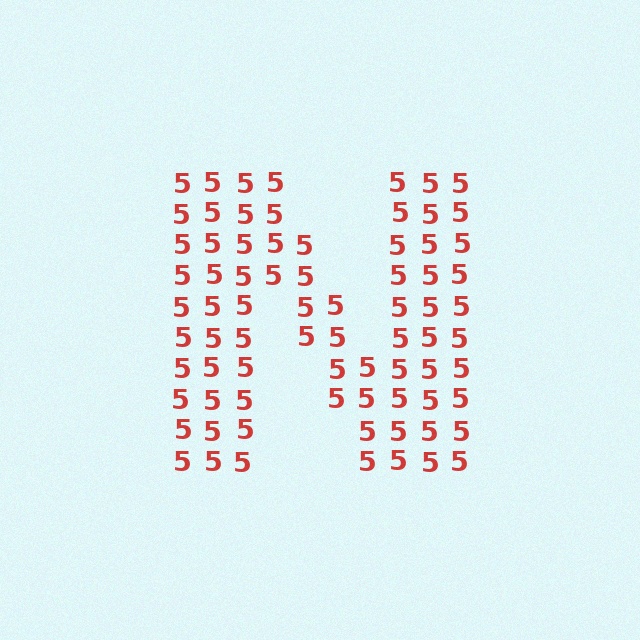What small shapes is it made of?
It is made of small digit 5's.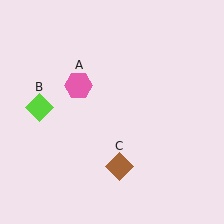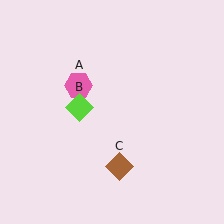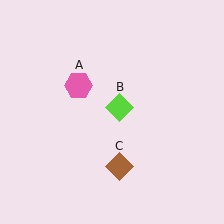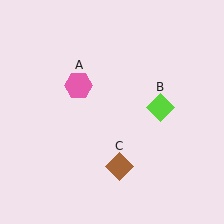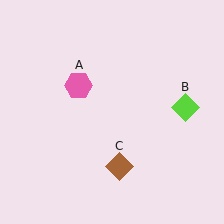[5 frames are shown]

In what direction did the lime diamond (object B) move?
The lime diamond (object B) moved right.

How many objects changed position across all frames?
1 object changed position: lime diamond (object B).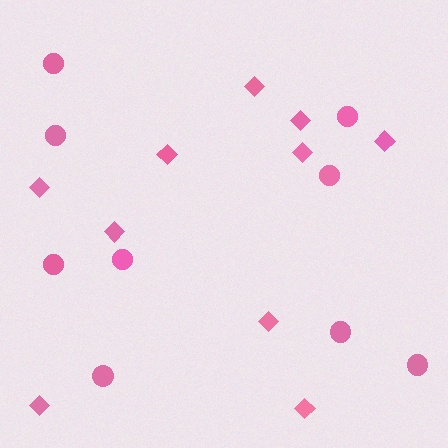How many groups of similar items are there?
There are 2 groups: one group of diamonds (10) and one group of circles (9).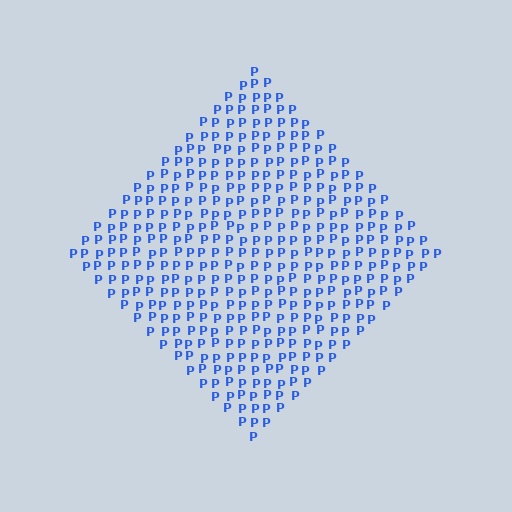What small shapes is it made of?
It is made of small letter P's.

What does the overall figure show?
The overall figure shows a diamond.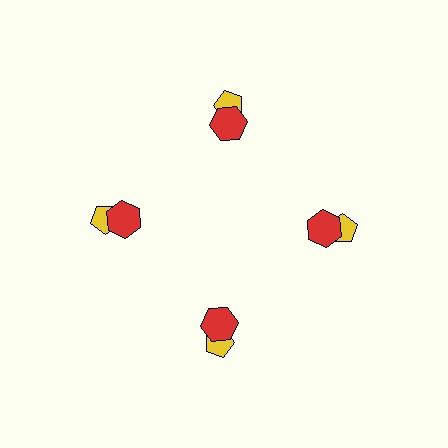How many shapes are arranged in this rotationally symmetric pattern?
There are 8 shapes, arranged in 4 groups of 2.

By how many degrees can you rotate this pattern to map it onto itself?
The pattern maps onto itself every 90 degrees of rotation.